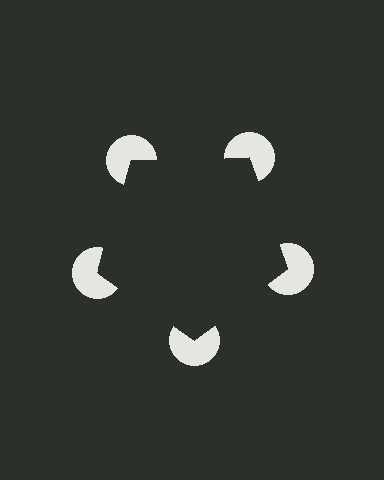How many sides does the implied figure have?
5 sides.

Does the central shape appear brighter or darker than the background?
It typically appears slightly darker than the background, even though no actual brightness change is drawn.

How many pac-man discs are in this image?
There are 5 — one at each vertex of the illusory pentagon.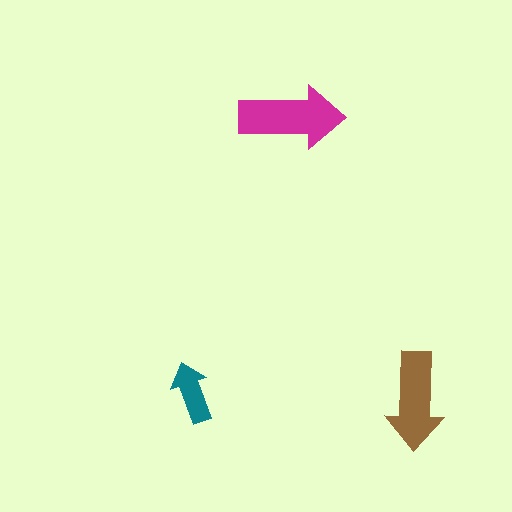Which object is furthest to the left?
The teal arrow is leftmost.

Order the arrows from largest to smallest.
the magenta one, the brown one, the teal one.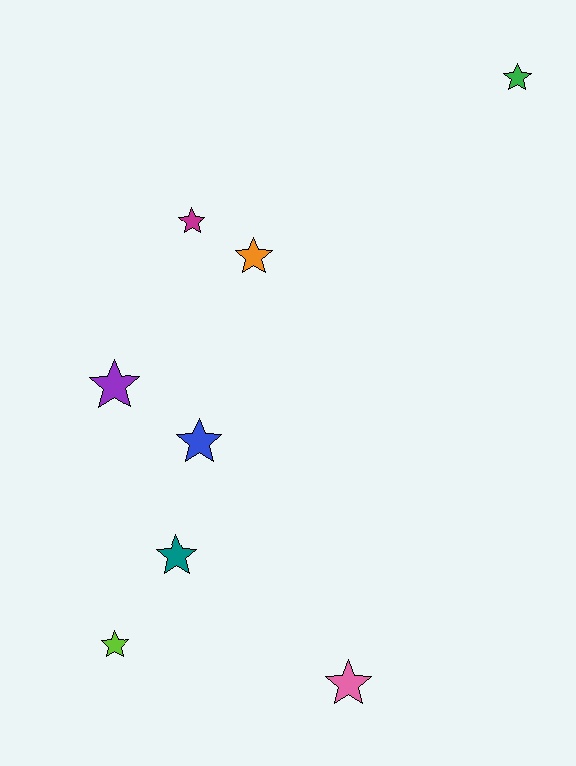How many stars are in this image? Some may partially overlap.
There are 8 stars.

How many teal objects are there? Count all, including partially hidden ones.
There is 1 teal object.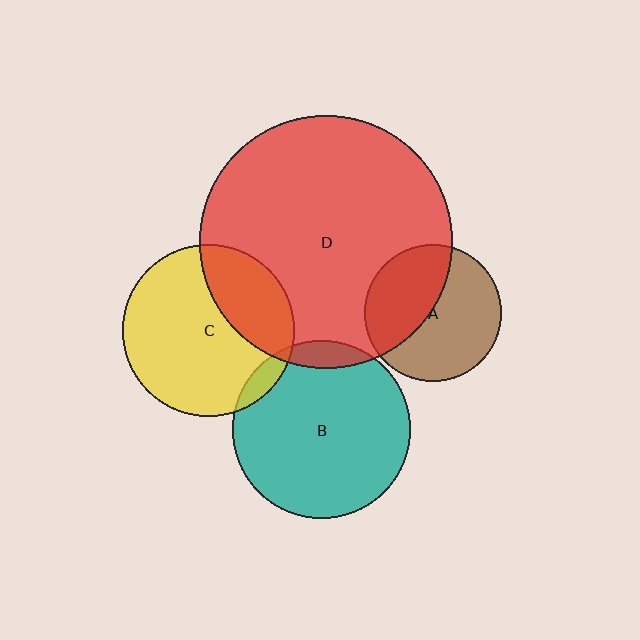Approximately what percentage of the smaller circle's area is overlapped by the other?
Approximately 5%.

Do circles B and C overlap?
Yes.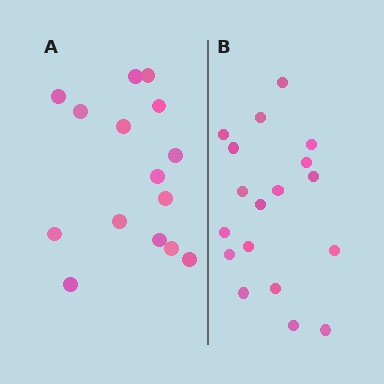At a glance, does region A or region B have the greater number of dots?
Region B (the right region) has more dots.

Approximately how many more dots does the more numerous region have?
Region B has just a few more — roughly 2 or 3 more dots than region A.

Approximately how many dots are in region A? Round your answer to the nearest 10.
About 20 dots. (The exact count is 15, which rounds to 20.)